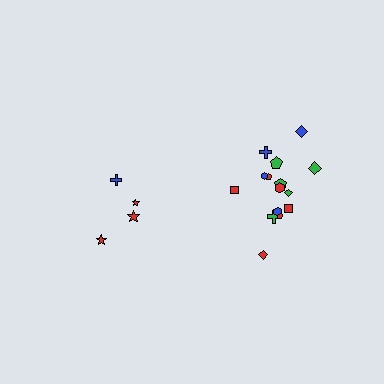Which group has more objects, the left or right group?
The right group.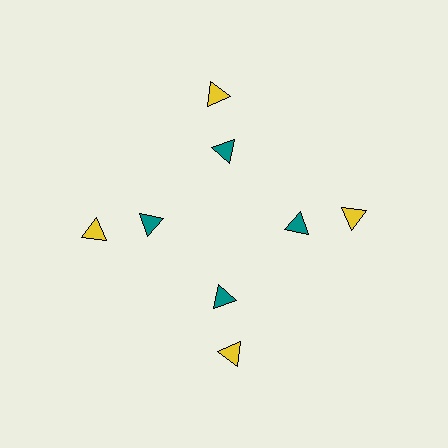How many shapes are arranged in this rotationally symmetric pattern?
There are 8 shapes, arranged in 4 groups of 2.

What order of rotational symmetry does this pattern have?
This pattern has 4-fold rotational symmetry.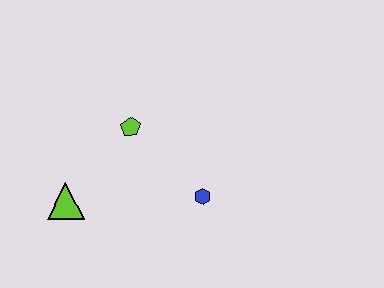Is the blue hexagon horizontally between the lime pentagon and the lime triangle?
No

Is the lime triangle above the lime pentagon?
No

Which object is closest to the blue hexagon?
The lime pentagon is closest to the blue hexagon.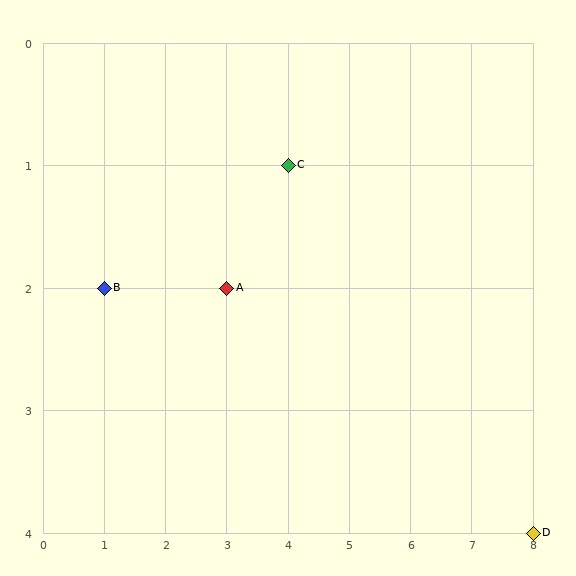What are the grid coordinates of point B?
Point B is at grid coordinates (1, 2).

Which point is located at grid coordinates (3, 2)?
Point A is at (3, 2).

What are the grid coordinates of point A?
Point A is at grid coordinates (3, 2).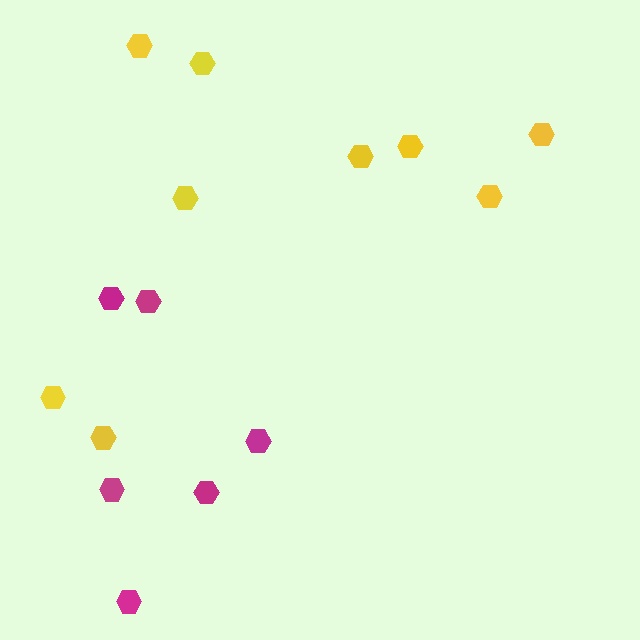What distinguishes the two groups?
There are 2 groups: one group of magenta hexagons (6) and one group of yellow hexagons (9).